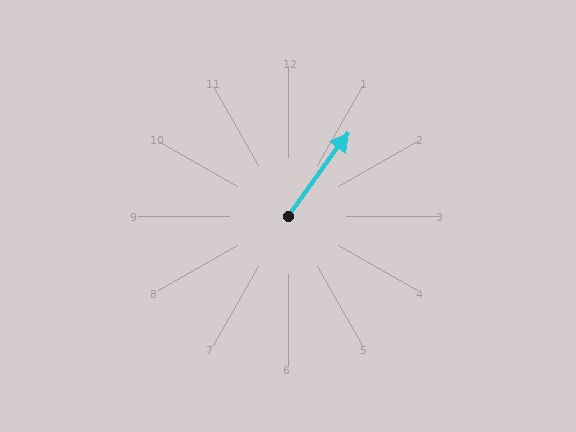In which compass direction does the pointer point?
Northeast.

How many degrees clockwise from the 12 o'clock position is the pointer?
Approximately 36 degrees.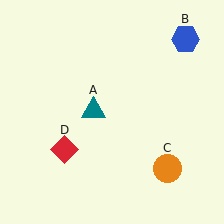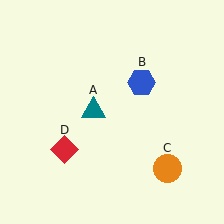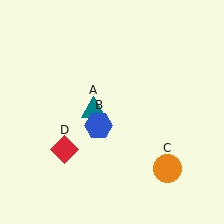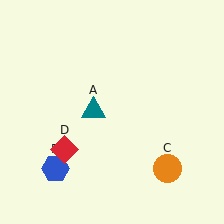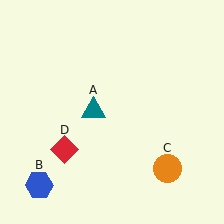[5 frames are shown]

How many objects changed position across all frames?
1 object changed position: blue hexagon (object B).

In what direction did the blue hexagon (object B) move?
The blue hexagon (object B) moved down and to the left.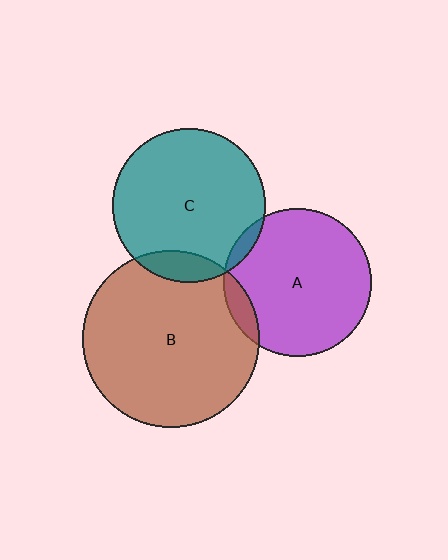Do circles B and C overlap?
Yes.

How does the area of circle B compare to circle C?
Approximately 1.3 times.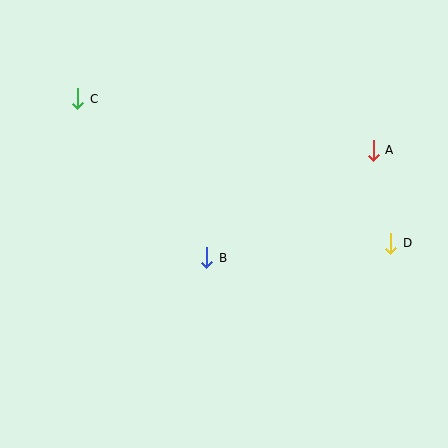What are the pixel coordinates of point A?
Point A is at (373, 150).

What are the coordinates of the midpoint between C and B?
The midpoint between C and B is at (142, 178).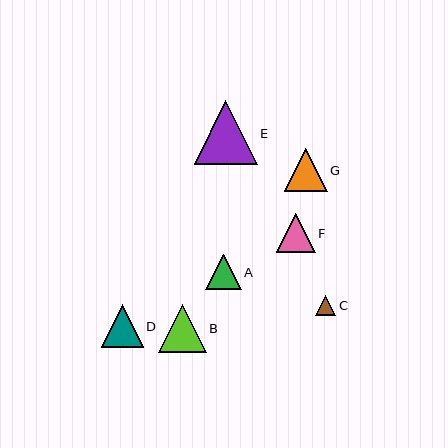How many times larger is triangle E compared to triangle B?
Triangle E is approximately 1.3 times the size of triangle B.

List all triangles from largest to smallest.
From largest to smallest: E, B, G, D, F, A, C.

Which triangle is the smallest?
Triangle C is the smallest with a size of approximately 20 pixels.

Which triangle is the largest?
Triangle E is the largest with a size of approximately 63 pixels.